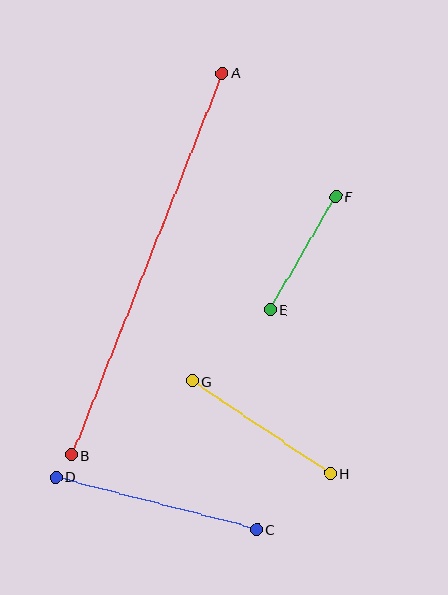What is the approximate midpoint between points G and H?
The midpoint is at approximately (261, 427) pixels.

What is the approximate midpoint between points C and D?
The midpoint is at approximately (156, 503) pixels.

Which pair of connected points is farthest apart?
Points A and B are farthest apart.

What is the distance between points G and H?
The distance is approximately 166 pixels.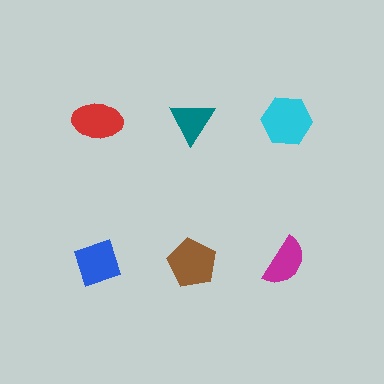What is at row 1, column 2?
A teal triangle.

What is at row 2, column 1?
A blue diamond.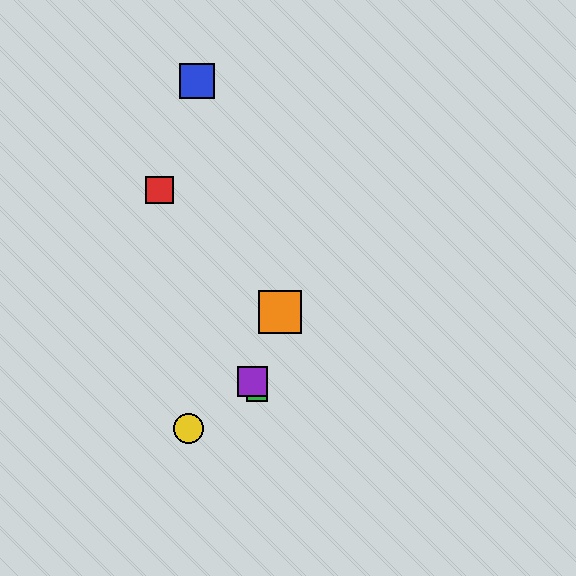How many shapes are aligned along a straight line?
3 shapes (the red square, the green square, the purple square) are aligned along a straight line.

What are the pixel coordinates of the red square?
The red square is at (159, 190).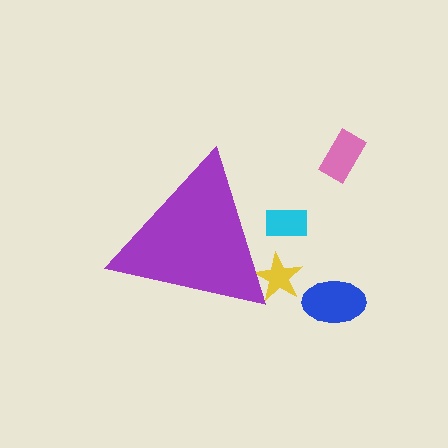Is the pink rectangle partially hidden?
No, the pink rectangle is fully visible.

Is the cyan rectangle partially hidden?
Yes, the cyan rectangle is partially hidden behind the purple triangle.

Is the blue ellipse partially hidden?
No, the blue ellipse is fully visible.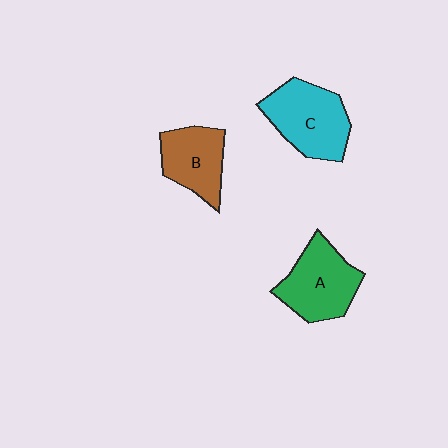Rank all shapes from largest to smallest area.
From largest to smallest: C (cyan), A (green), B (brown).